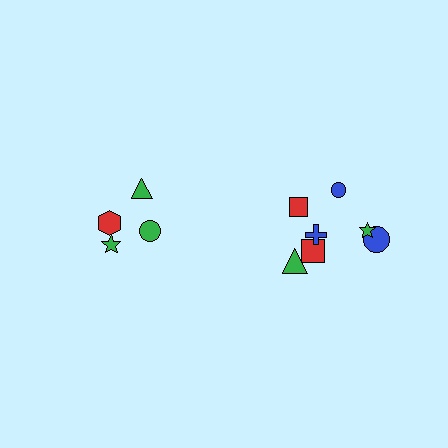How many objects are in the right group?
There are 7 objects.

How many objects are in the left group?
There are 4 objects.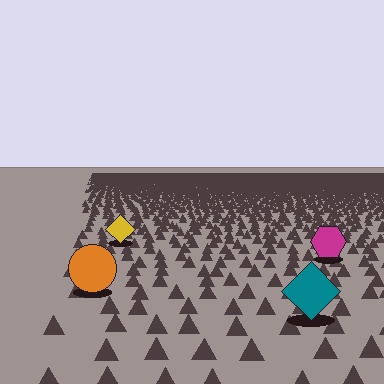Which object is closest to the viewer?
The teal diamond is closest. The texture marks near it are larger and more spread out.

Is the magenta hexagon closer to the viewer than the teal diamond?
No. The teal diamond is closer — you can tell from the texture gradient: the ground texture is coarser near it.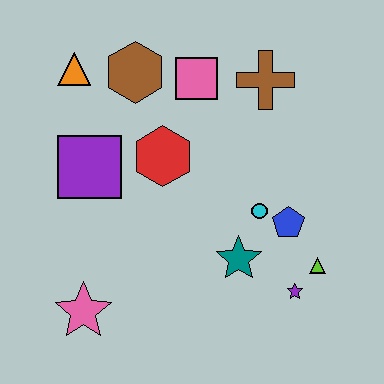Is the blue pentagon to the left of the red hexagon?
No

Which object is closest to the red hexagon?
The purple square is closest to the red hexagon.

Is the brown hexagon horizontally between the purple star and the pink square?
No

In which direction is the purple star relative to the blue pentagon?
The purple star is below the blue pentagon.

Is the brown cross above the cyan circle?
Yes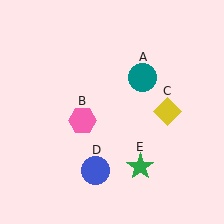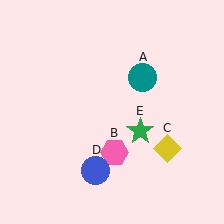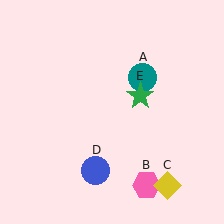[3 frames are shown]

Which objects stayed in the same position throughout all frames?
Teal circle (object A) and blue circle (object D) remained stationary.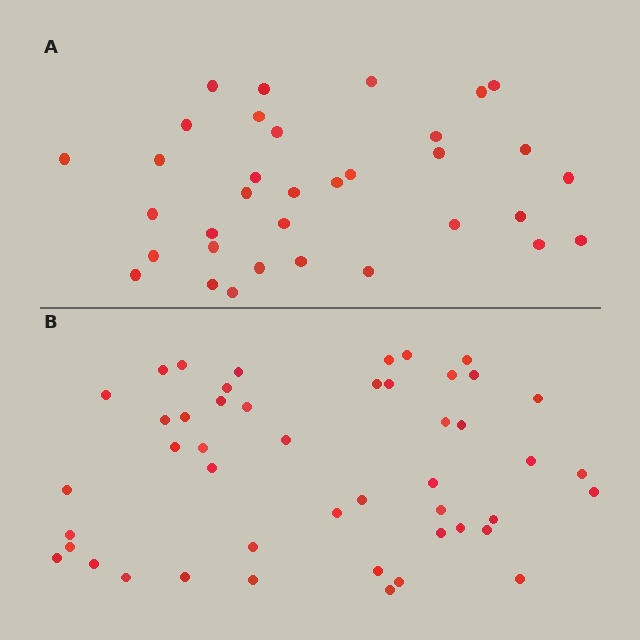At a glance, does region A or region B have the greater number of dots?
Region B (the bottom region) has more dots.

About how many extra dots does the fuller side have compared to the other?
Region B has approximately 15 more dots than region A.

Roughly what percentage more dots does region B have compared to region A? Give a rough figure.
About 40% more.